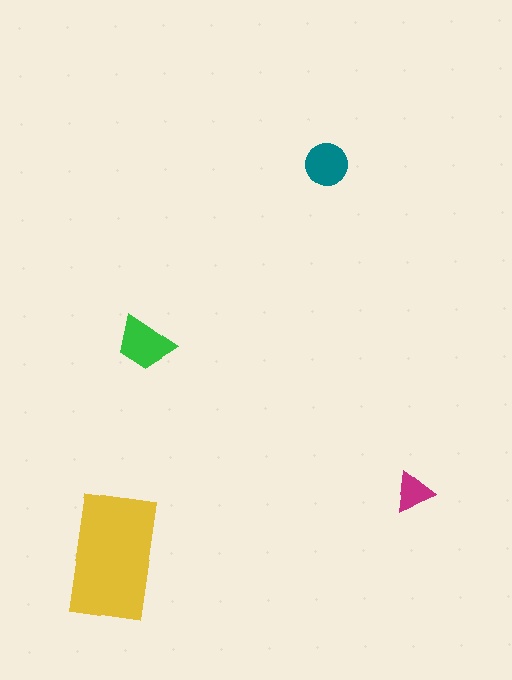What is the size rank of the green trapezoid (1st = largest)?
2nd.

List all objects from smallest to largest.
The magenta triangle, the teal circle, the green trapezoid, the yellow rectangle.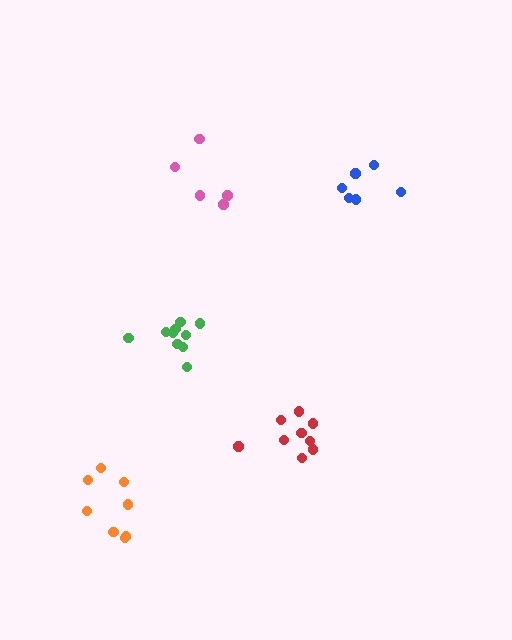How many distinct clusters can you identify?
There are 5 distinct clusters.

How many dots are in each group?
Group 1: 9 dots, Group 2: 6 dots, Group 3: 5 dots, Group 4: 10 dots, Group 5: 8 dots (38 total).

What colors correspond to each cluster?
The clusters are colored: red, blue, pink, green, orange.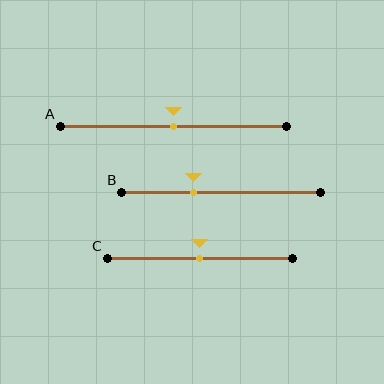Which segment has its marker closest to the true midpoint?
Segment A has its marker closest to the true midpoint.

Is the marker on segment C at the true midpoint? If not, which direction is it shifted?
Yes, the marker on segment C is at the true midpoint.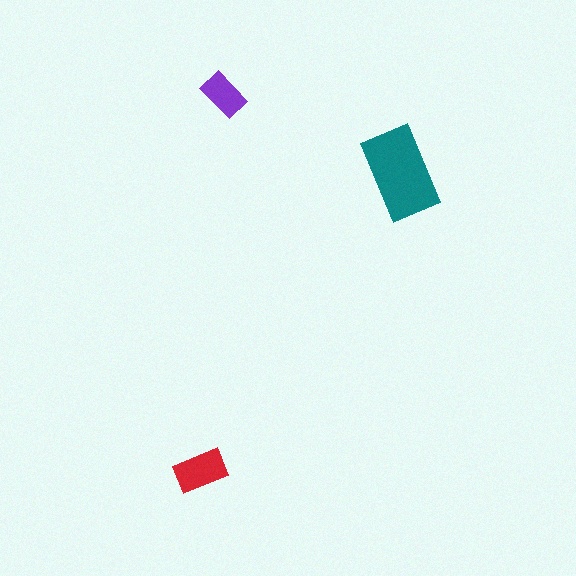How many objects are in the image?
There are 3 objects in the image.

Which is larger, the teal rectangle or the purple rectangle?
The teal one.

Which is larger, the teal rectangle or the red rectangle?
The teal one.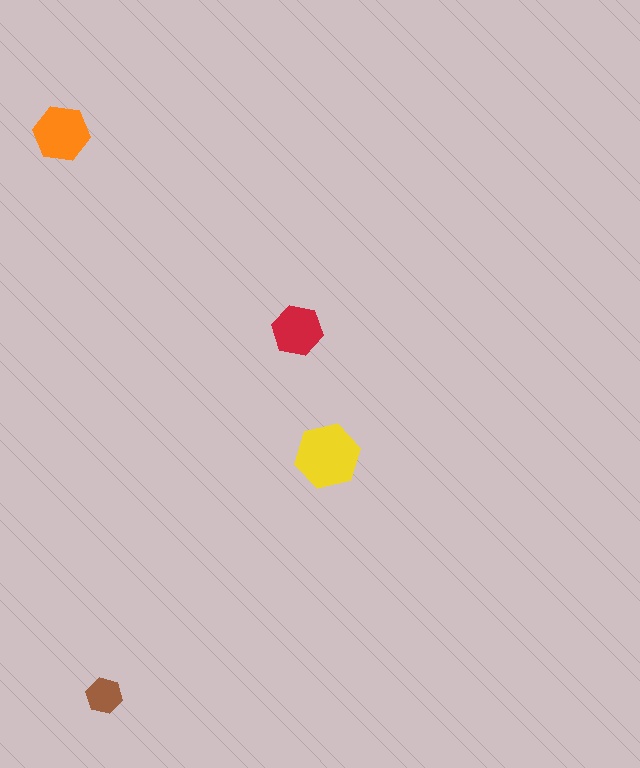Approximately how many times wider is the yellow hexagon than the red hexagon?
About 1.5 times wider.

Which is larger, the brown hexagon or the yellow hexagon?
The yellow one.